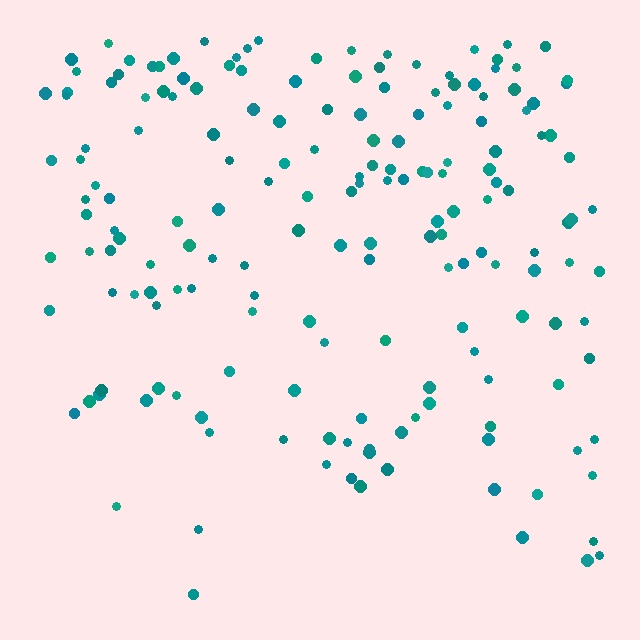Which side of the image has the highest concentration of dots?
The top.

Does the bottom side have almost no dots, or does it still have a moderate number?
Still a moderate number, just noticeably fewer than the top.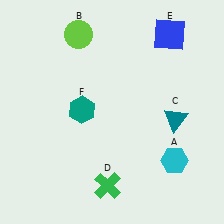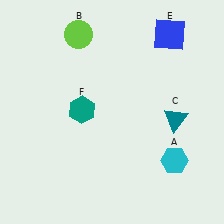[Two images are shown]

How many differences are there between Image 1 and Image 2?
There is 1 difference between the two images.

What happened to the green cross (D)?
The green cross (D) was removed in Image 2. It was in the bottom-left area of Image 1.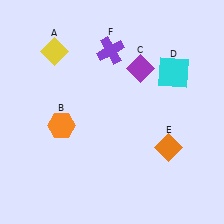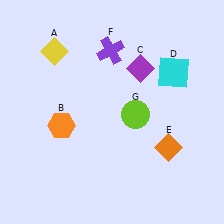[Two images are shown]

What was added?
A lime circle (G) was added in Image 2.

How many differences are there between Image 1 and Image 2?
There is 1 difference between the two images.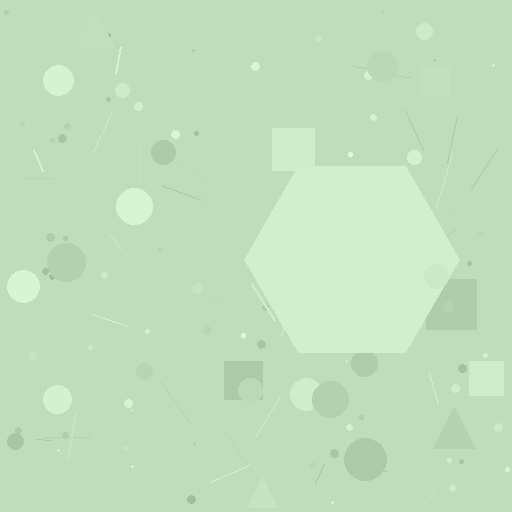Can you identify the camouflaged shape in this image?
The camouflaged shape is a hexagon.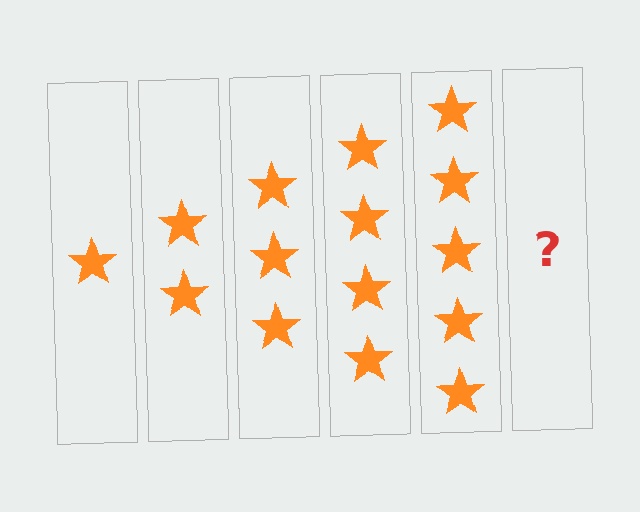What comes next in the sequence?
The next element should be 6 stars.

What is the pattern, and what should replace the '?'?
The pattern is that each step adds one more star. The '?' should be 6 stars.